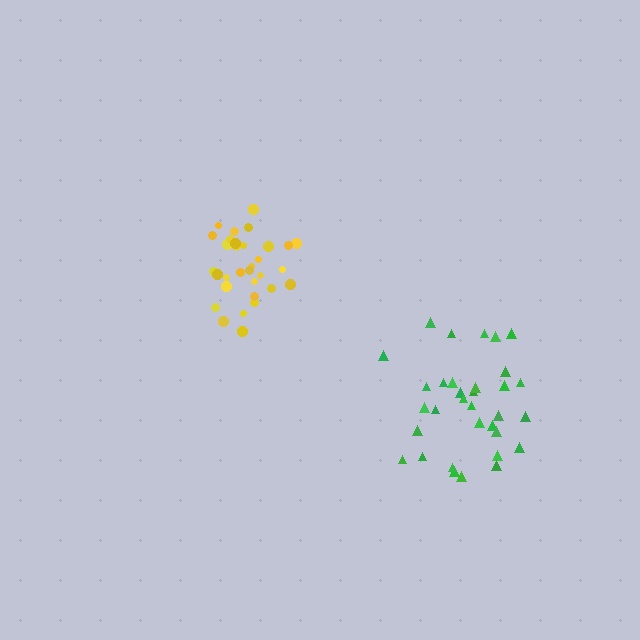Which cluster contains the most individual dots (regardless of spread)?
Green (33).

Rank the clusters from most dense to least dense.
green, yellow.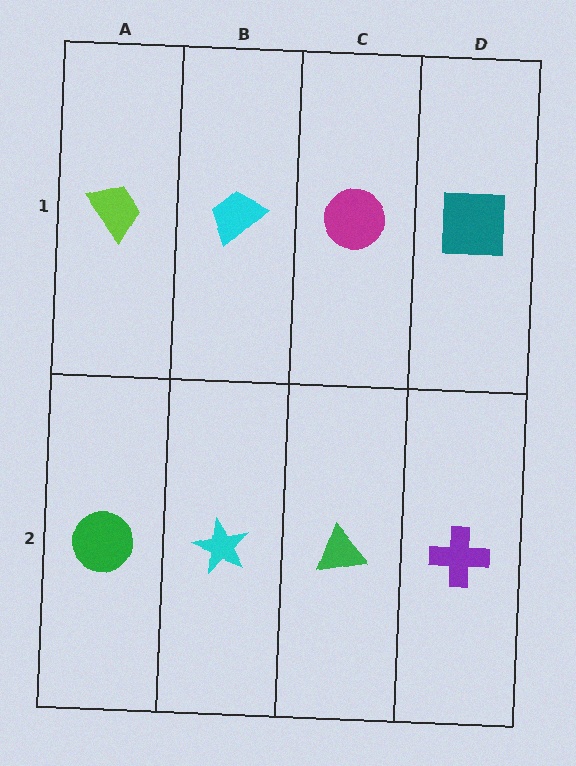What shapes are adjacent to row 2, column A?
A lime trapezoid (row 1, column A), a cyan star (row 2, column B).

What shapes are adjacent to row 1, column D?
A purple cross (row 2, column D), a magenta circle (row 1, column C).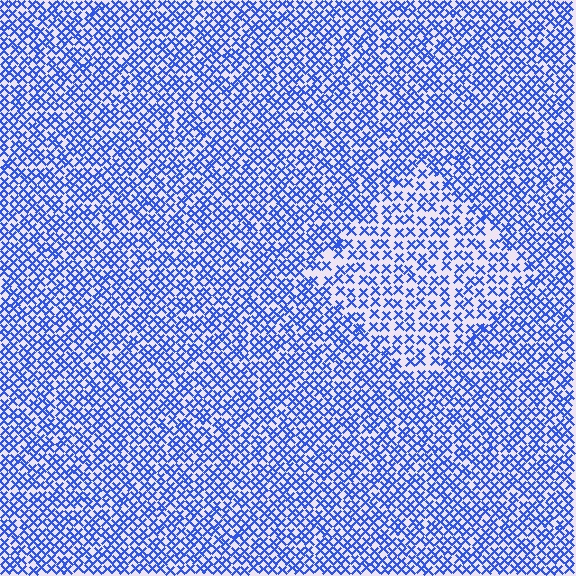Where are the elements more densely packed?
The elements are more densely packed outside the diamond boundary.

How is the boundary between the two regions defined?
The boundary is defined by a change in element density (approximately 1.7x ratio). All elements are the same color, size, and shape.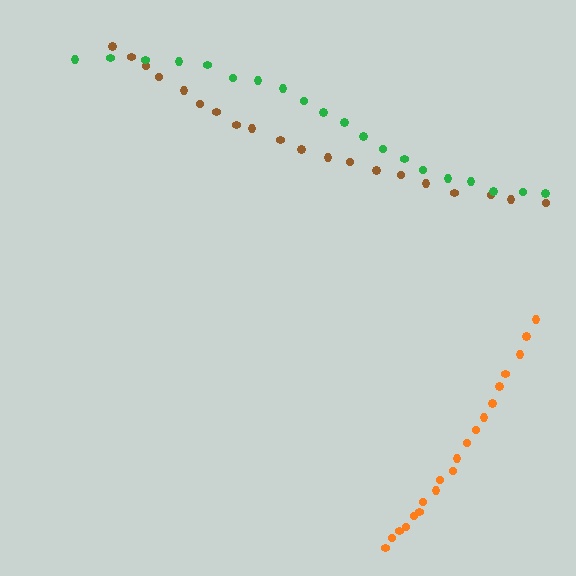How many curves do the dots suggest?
There are 3 distinct paths.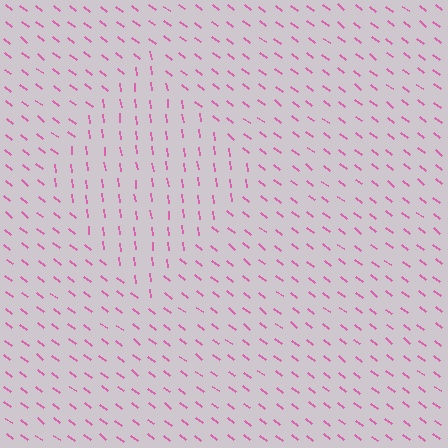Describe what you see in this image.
The image is filled with small pink line segments. A diamond region in the image has lines oriented differently from the surrounding lines, creating a visible texture boundary.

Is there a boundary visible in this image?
Yes, there is a texture boundary formed by a change in line orientation.